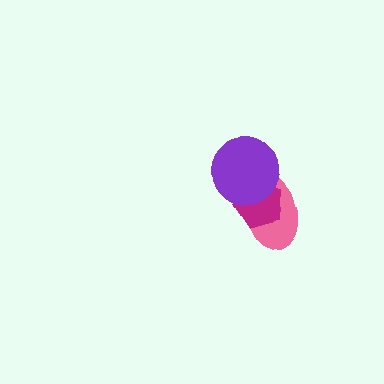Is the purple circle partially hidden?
No, no other shape covers it.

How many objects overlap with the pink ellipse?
2 objects overlap with the pink ellipse.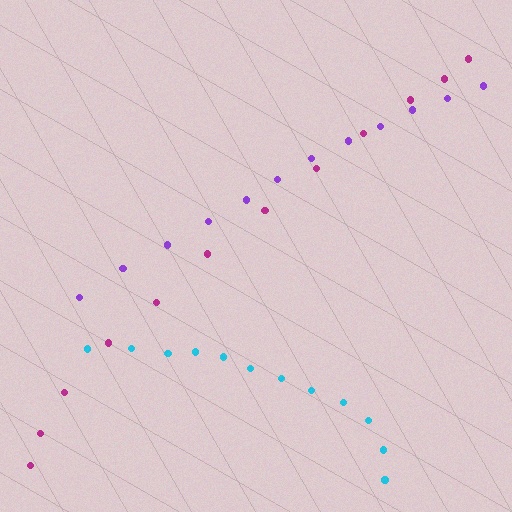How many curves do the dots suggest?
There are 3 distinct paths.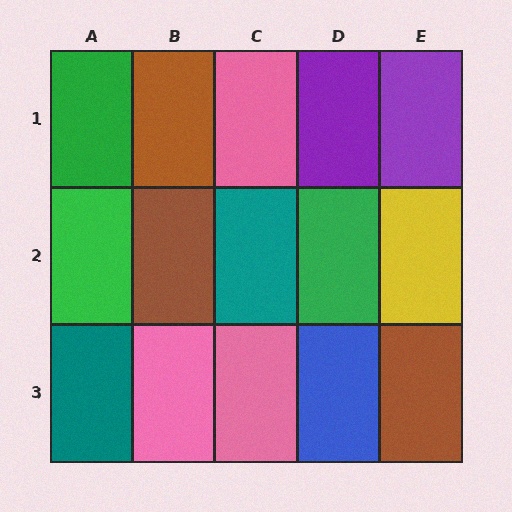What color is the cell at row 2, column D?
Green.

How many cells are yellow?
1 cell is yellow.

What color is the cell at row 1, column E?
Purple.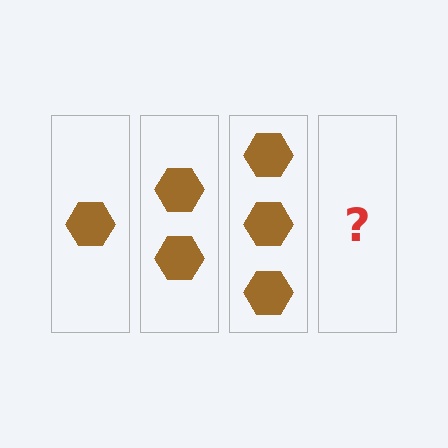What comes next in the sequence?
The next element should be 4 hexagons.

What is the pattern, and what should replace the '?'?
The pattern is that each step adds one more hexagon. The '?' should be 4 hexagons.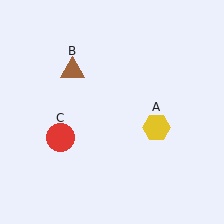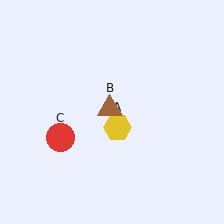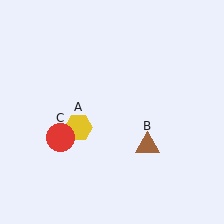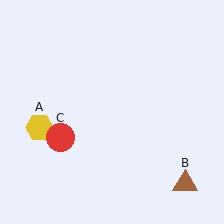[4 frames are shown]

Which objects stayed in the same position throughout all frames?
Red circle (object C) remained stationary.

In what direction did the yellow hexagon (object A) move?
The yellow hexagon (object A) moved left.